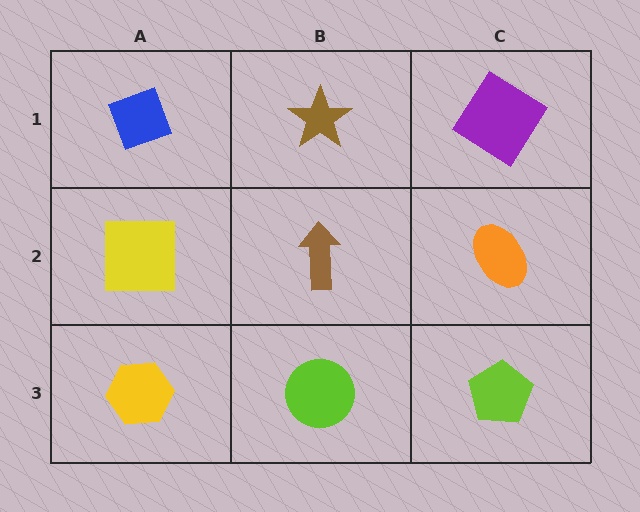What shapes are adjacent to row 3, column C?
An orange ellipse (row 2, column C), a lime circle (row 3, column B).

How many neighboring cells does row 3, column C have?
2.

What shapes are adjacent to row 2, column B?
A brown star (row 1, column B), a lime circle (row 3, column B), a yellow square (row 2, column A), an orange ellipse (row 2, column C).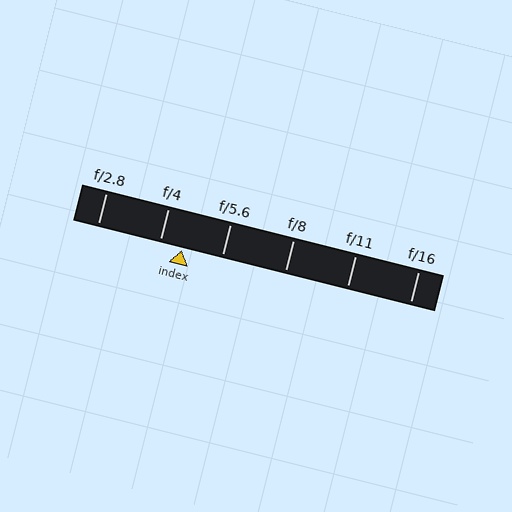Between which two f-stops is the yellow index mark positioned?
The index mark is between f/4 and f/5.6.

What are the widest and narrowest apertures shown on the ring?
The widest aperture shown is f/2.8 and the narrowest is f/16.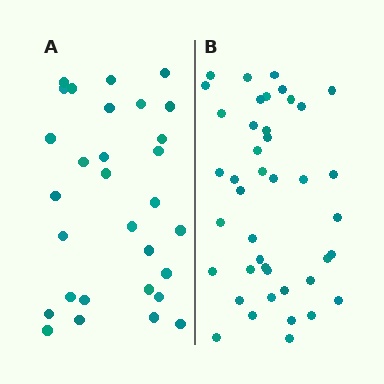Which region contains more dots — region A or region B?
Region B (the right region) has more dots.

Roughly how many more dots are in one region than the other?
Region B has roughly 12 or so more dots than region A.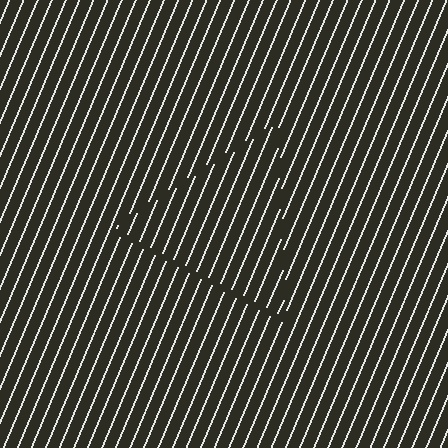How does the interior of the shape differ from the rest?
The interior of the shape contains the same grating, shifted by half a period — the contour is defined by the phase discontinuity where line-ends from the inner and outer gratings abut.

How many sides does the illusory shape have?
3 sides — the line-ends trace a triangle.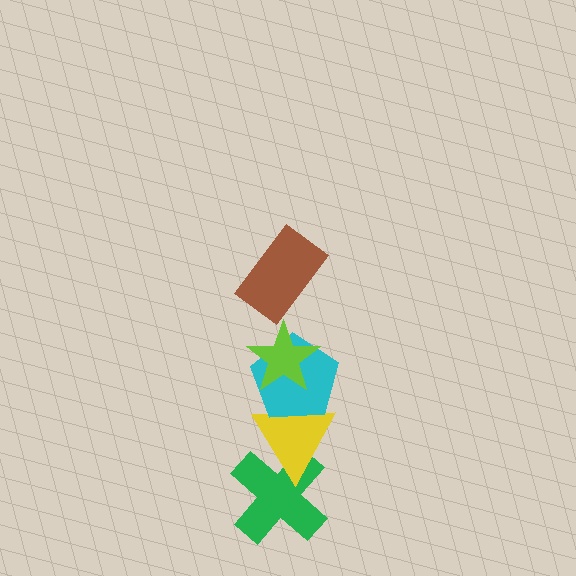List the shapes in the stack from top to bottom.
From top to bottom: the brown rectangle, the lime star, the cyan pentagon, the yellow triangle, the green cross.